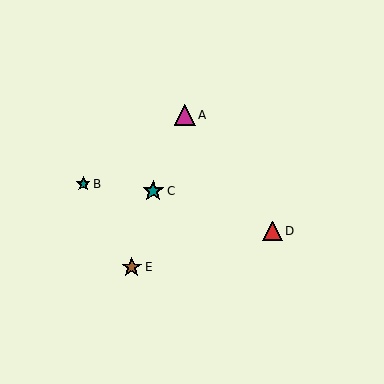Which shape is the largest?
The teal star (labeled C) is the largest.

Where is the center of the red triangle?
The center of the red triangle is at (272, 231).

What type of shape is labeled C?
Shape C is a teal star.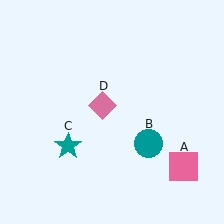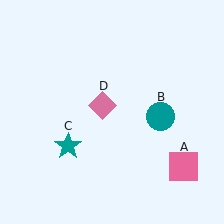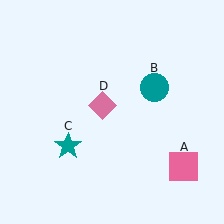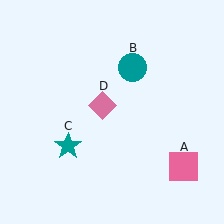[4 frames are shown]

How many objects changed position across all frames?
1 object changed position: teal circle (object B).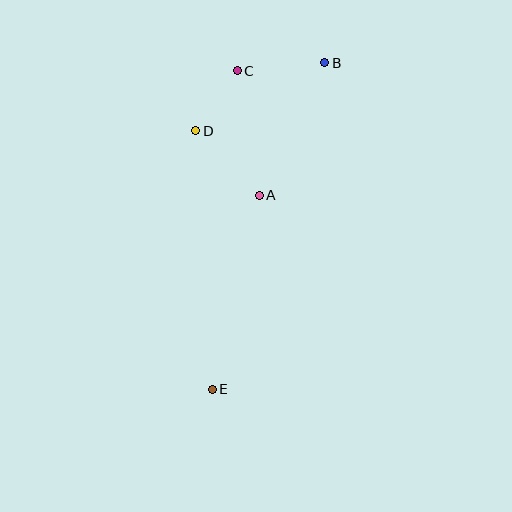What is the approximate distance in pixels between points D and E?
The distance between D and E is approximately 259 pixels.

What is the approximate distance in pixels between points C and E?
The distance between C and E is approximately 319 pixels.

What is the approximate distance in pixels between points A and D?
The distance between A and D is approximately 91 pixels.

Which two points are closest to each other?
Points C and D are closest to each other.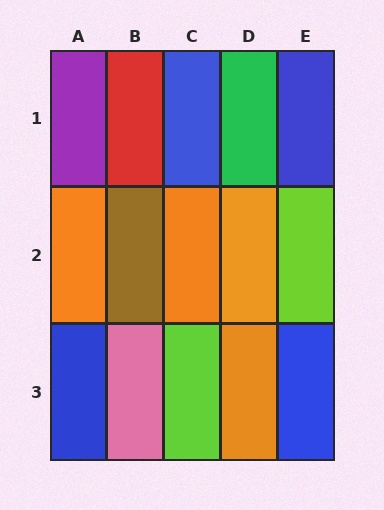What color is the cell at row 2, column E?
Lime.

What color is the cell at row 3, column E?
Blue.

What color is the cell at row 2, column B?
Brown.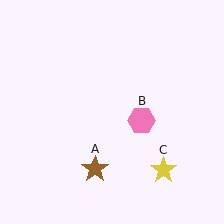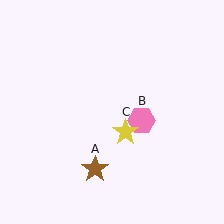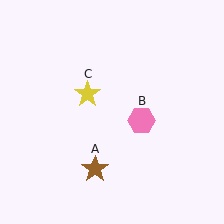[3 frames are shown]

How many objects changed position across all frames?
1 object changed position: yellow star (object C).